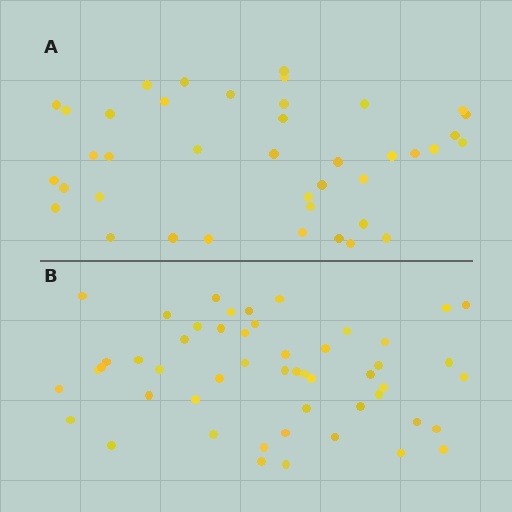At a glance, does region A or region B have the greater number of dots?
Region B (the bottom region) has more dots.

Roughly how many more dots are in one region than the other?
Region B has roughly 12 or so more dots than region A.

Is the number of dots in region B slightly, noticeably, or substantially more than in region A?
Region B has noticeably more, but not dramatically so. The ratio is roughly 1.3 to 1.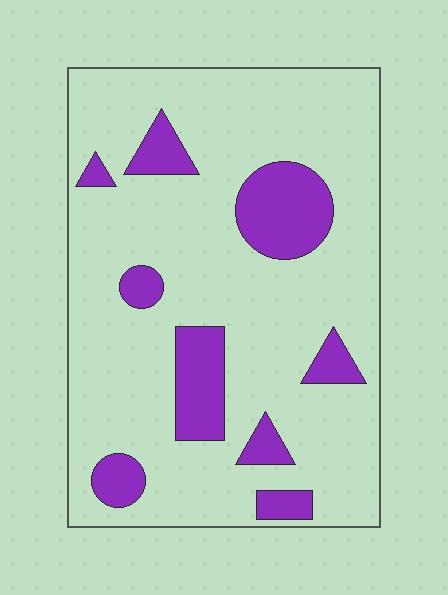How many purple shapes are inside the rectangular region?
9.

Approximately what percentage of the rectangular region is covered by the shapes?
Approximately 20%.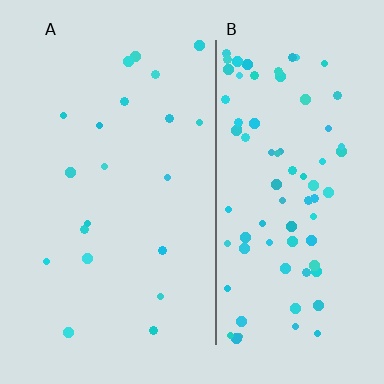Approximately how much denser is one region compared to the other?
Approximately 4.0× — region B over region A.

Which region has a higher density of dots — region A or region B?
B (the right).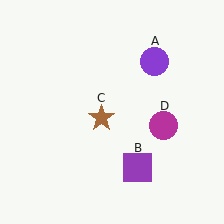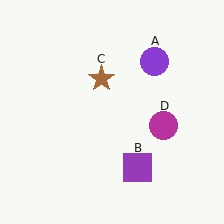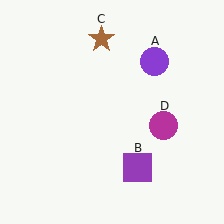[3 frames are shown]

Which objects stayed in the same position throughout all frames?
Purple circle (object A) and purple square (object B) and magenta circle (object D) remained stationary.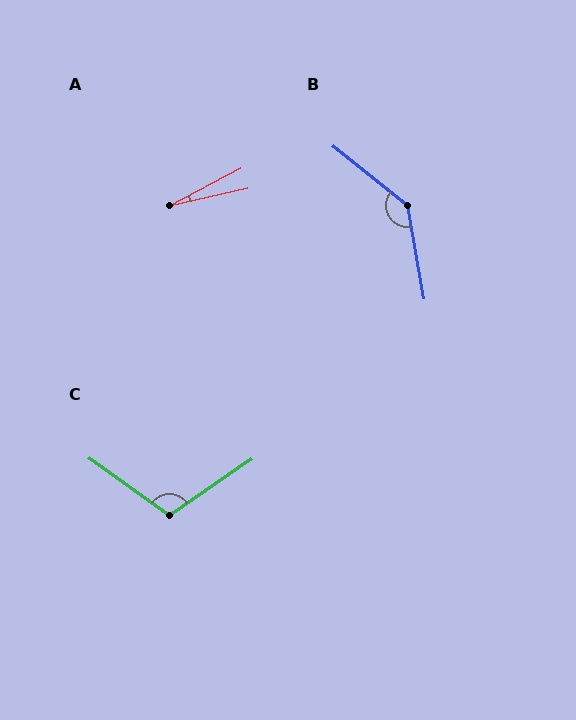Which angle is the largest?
B, at approximately 139 degrees.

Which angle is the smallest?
A, at approximately 16 degrees.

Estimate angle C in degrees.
Approximately 110 degrees.